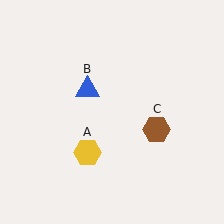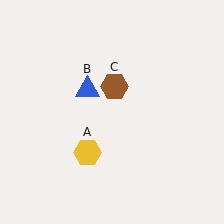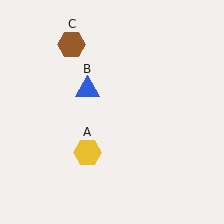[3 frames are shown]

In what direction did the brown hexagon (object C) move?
The brown hexagon (object C) moved up and to the left.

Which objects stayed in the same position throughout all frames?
Yellow hexagon (object A) and blue triangle (object B) remained stationary.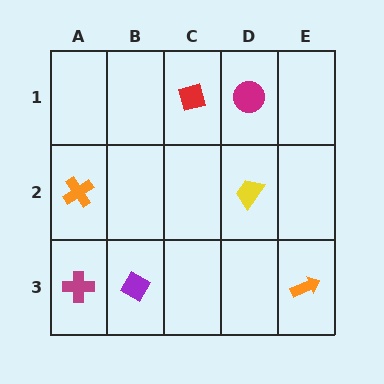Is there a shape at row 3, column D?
No, that cell is empty.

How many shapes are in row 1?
2 shapes.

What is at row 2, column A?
An orange cross.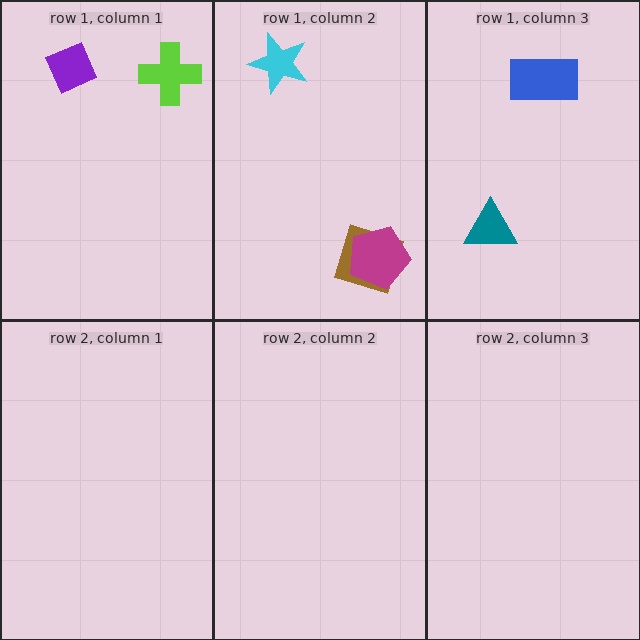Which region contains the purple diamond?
The row 1, column 1 region.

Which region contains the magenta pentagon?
The row 1, column 2 region.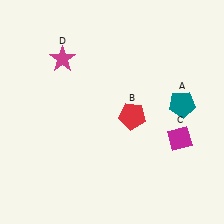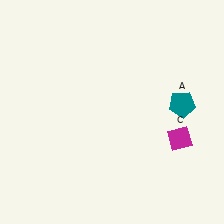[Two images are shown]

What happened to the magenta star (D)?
The magenta star (D) was removed in Image 2. It was in the top-left area of Image 1.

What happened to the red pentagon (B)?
The red pentagon (B) was removed in Image 2. It was in the bottom-right area of Image 1.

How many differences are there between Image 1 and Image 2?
There are 2 differences between the two images.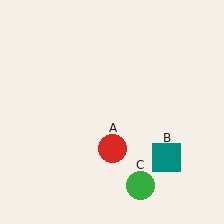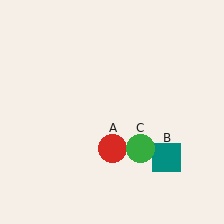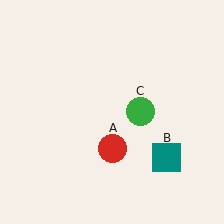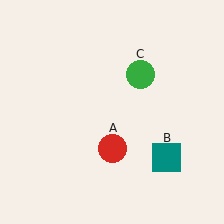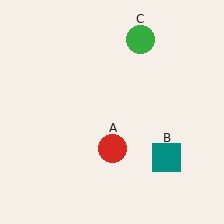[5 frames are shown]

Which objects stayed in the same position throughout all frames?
Red circle (object A) and teal square (object B) remained stationary.